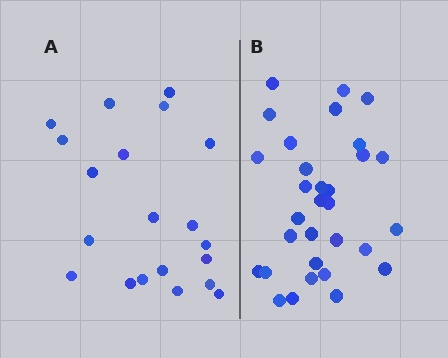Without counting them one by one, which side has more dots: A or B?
Region B (the right region) has more dots.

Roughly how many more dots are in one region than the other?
Region B has roughly 12 or so more dots than region A.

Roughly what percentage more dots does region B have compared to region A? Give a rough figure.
About 55% more.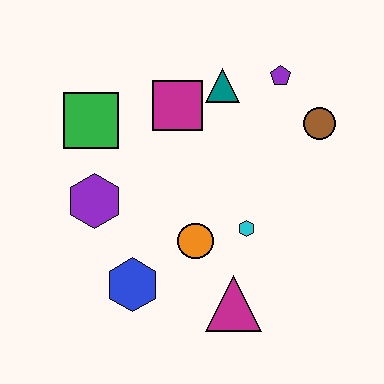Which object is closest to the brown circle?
The purple pentagon is closest to the brown circle.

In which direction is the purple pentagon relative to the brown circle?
The purple pentagon is above the brown circle.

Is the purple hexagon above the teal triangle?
No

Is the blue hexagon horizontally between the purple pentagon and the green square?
Yes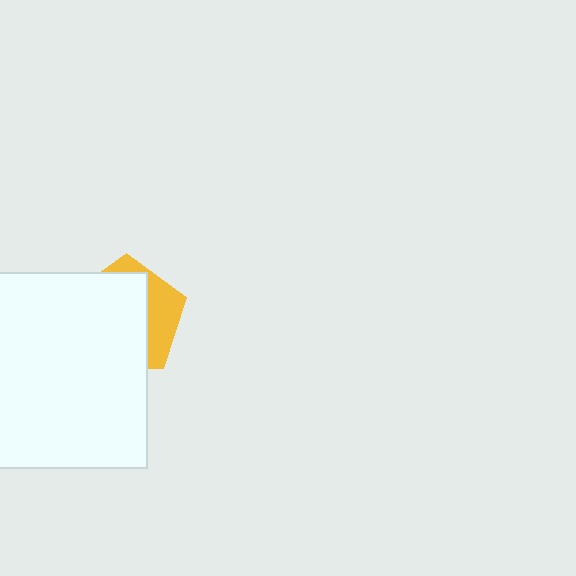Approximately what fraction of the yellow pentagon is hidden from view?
Roughly 69% of the yellow pentagon is hidden behind the white square.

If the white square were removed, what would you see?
You would see the complete yellow pentagon.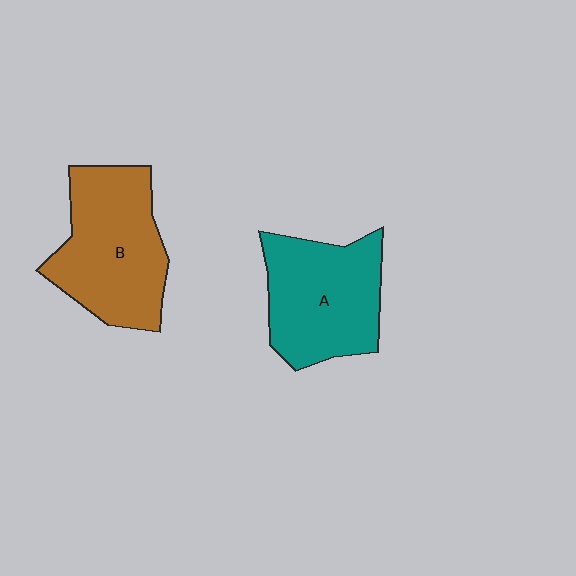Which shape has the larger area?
Shape B (brown).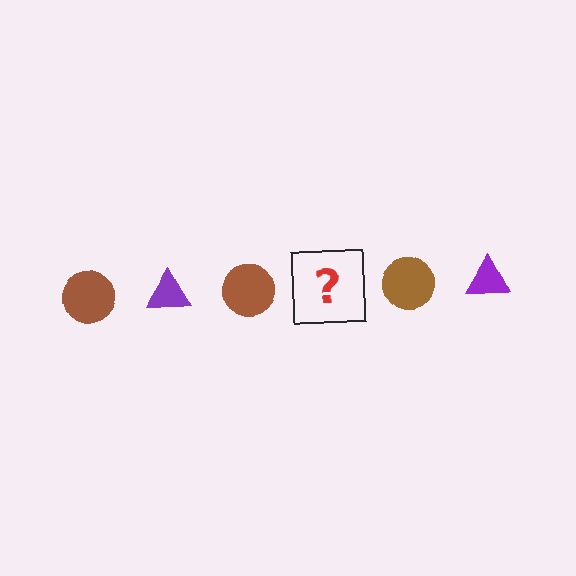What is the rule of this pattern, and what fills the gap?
The rule is that the pattern alternates between brown circle and purple triangle. The gap should be filled with a purple triangle.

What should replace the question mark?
The question mark should be replaced with a purple triangle.